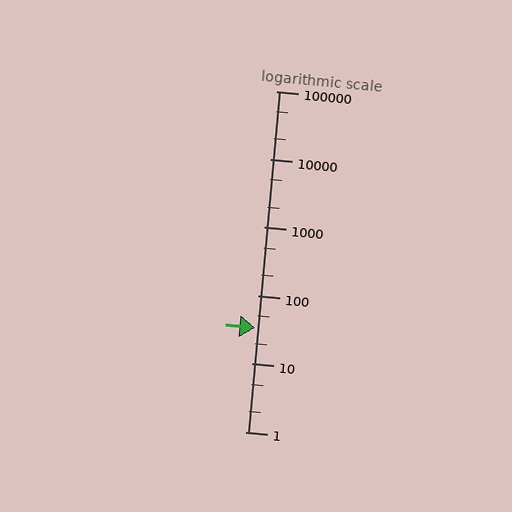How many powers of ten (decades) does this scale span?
The scale spans 5 decades, from 1 to 100000.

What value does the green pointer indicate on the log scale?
The pointer indicates approximately 34.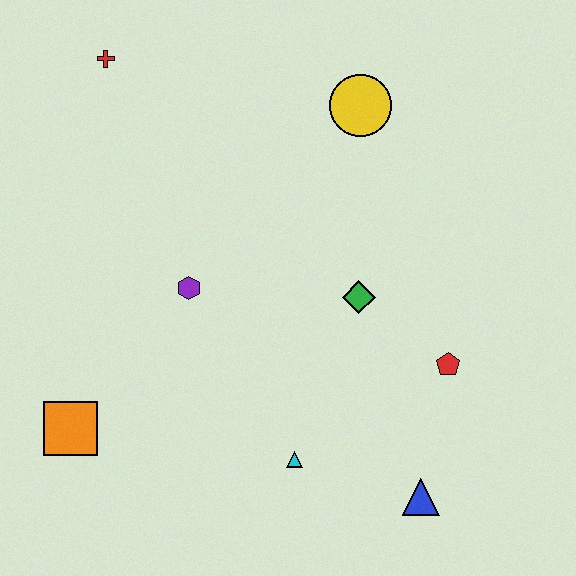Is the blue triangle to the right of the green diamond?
Yes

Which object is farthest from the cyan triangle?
The red cross is farthest from the cyan triangle.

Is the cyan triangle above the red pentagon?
No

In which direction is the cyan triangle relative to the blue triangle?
The cyan triangle is to the left of the blue triangle.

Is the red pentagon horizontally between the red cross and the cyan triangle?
No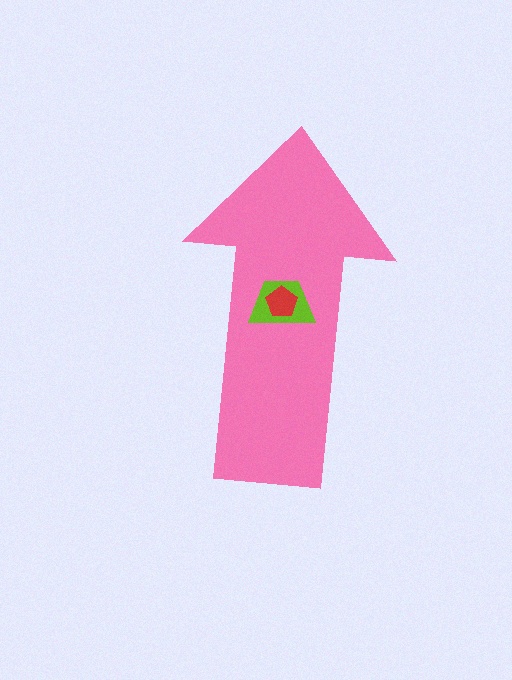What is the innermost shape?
The red pentagon.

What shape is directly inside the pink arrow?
The lime trapezoid.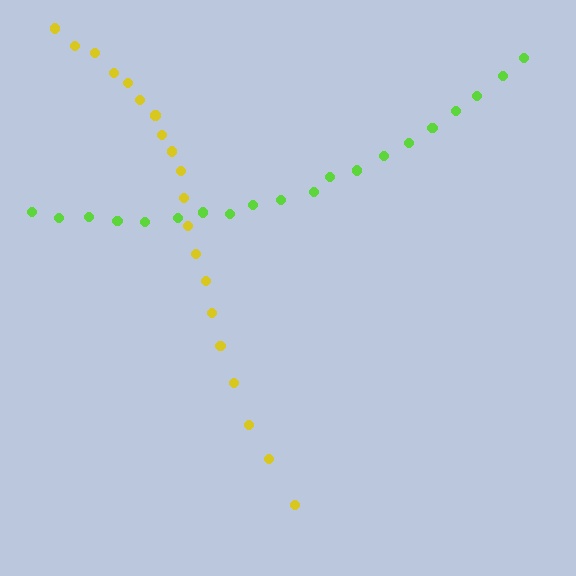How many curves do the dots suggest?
There are 2 distinct paths.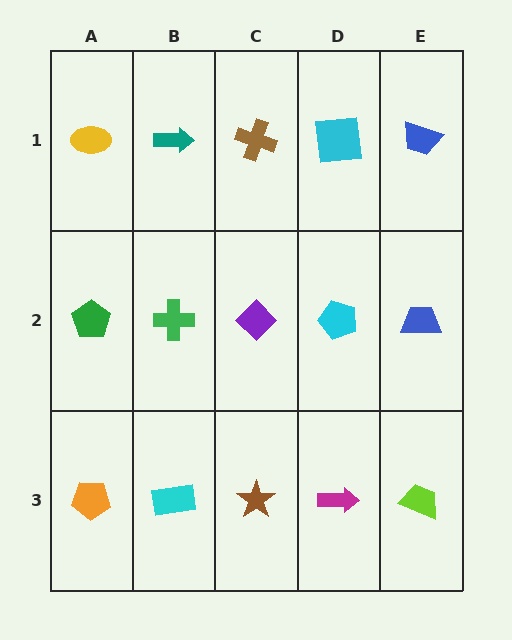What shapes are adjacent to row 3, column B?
A green cross (row 2, column B), an orange pentagon (row 3, column A), a brown star (row 3, column C).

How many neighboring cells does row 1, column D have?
3.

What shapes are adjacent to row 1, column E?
A blue trapezoid (row 2, column E), a cyan square (row 1, column D).